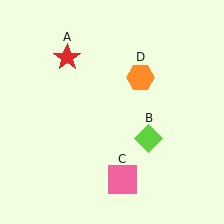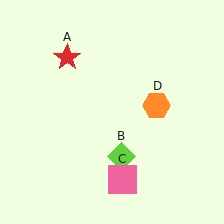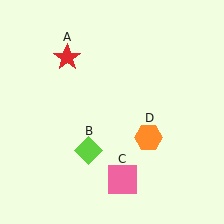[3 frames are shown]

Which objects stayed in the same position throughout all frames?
Red star (object A) and pink square (object C) remained stationary.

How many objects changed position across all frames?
2 objects changed position: lime diamond (object B), orange hexagon (object D).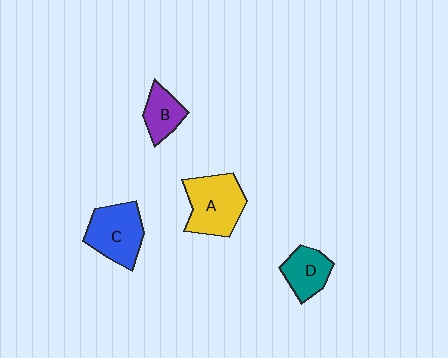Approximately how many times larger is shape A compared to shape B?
Approximately 1.8 times.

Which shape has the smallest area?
Shape B (purple).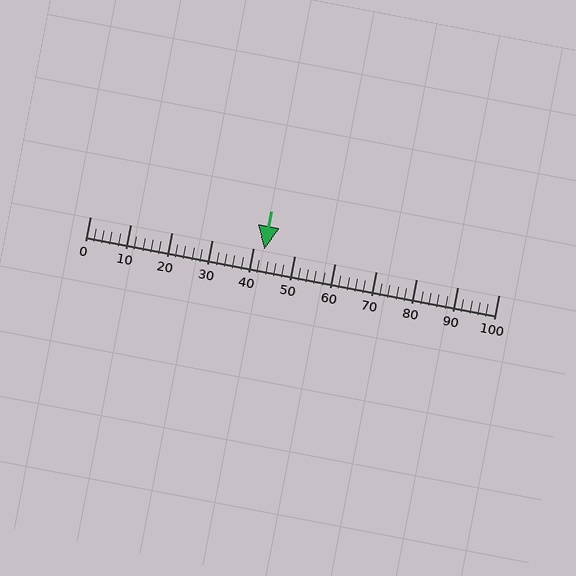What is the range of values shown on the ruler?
The ruler shows values from 0 to 100.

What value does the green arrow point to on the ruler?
The green arrow points to approximately 43.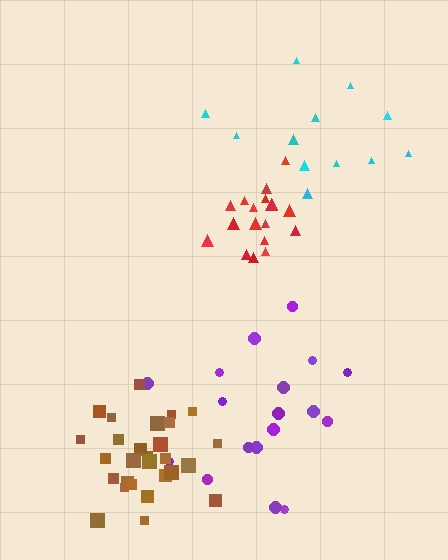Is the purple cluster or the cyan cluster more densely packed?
Purple.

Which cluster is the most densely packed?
Red.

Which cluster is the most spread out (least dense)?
Cyan.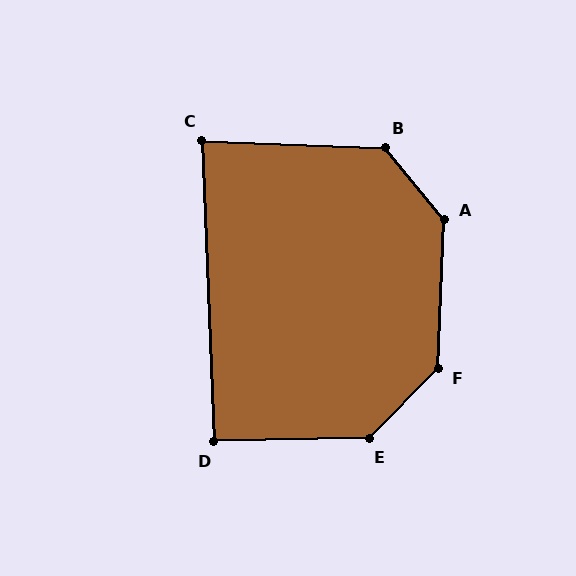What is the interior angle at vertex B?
Approximately 131 degrees (obtuse).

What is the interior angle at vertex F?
Approximately 138 degrees (obtuse).